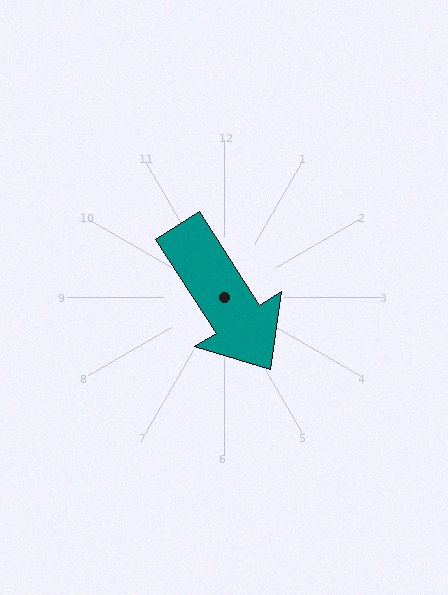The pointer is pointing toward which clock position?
Roughly 5 o'clock.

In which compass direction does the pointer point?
Southeast.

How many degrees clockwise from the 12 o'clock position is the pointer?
Approximately 147 degrees.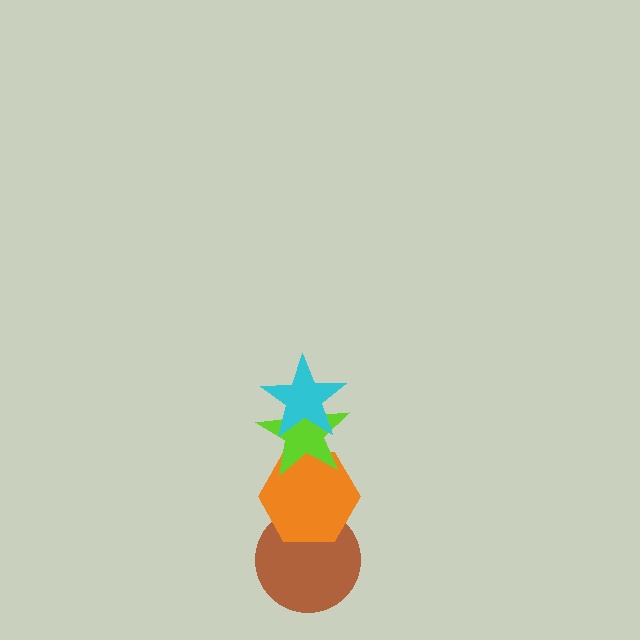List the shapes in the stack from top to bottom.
From top to bottom: the cyan star, the lime star, the orange hexagon, the brown circle.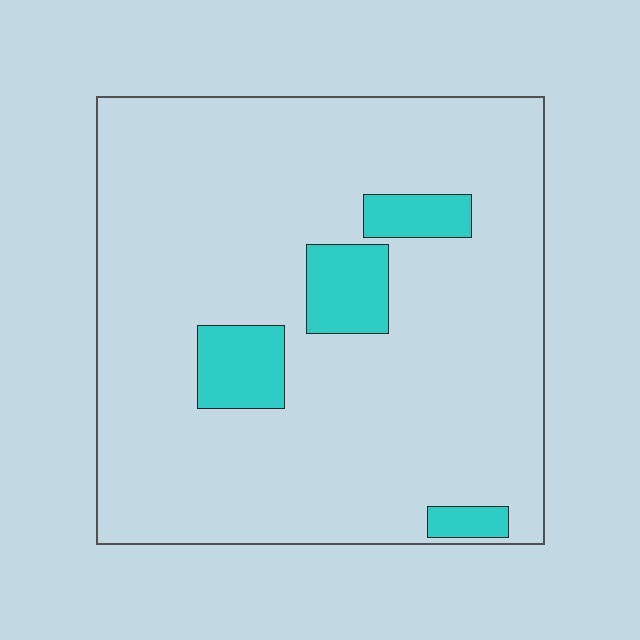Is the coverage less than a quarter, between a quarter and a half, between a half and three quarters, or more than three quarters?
Less than a quarter.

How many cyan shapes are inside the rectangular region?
4.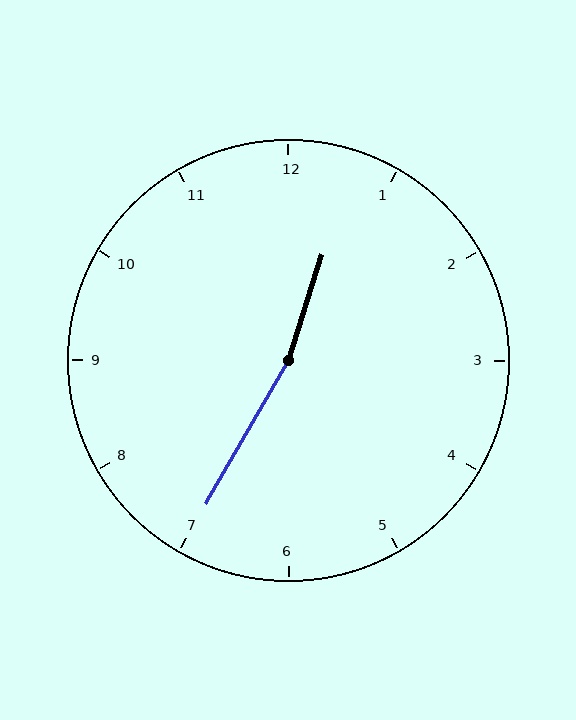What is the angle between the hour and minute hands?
Approximately 168 degrees.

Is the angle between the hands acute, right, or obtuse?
It is obtuse.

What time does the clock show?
12:35.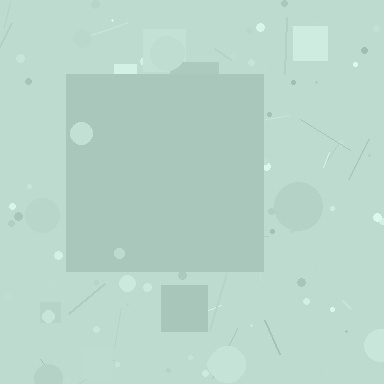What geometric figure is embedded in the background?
A square is embedded in the background.